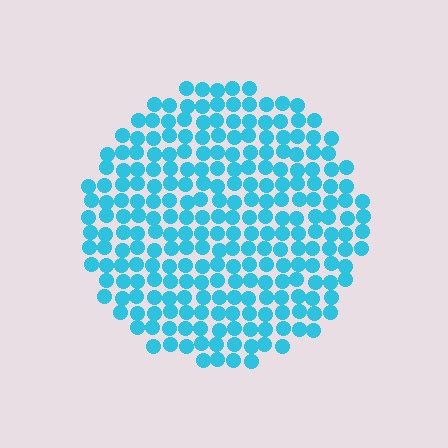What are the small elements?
The small elements are circles.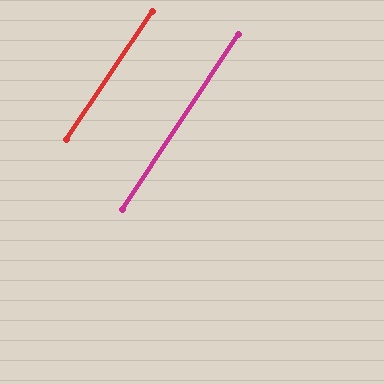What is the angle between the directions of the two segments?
Approximately 0 degrees.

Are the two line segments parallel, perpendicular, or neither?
Parallel — their directions differ by only 0.3°.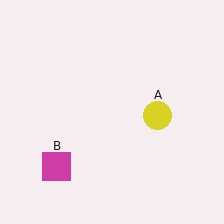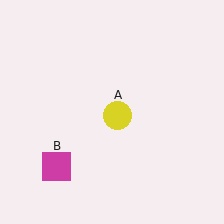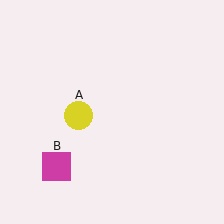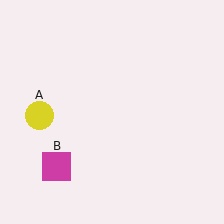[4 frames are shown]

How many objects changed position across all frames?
1 object changed position: yellow circle (object A).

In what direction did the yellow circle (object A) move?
The yellow circle (object A) moved left.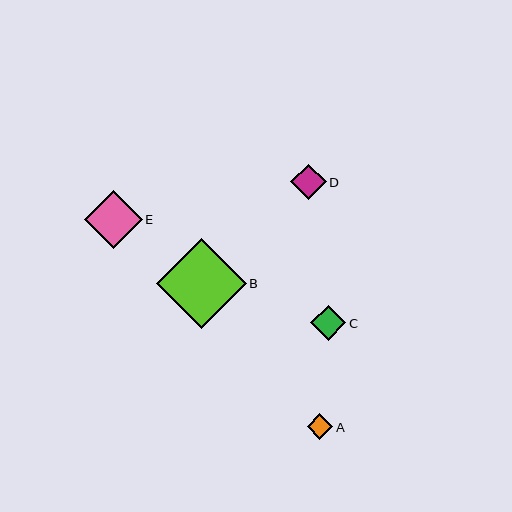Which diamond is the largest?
Diamond B is the largest with a size of approximately 90 pixels.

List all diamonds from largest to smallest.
From largest to smallest: B, E, D, C, A.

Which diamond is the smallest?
Diamond A is the smallest with a size of approximately 26 pixels.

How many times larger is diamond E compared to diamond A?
Diamond E is approximately 2.3 times the size of diamond A.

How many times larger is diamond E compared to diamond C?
Diamond E is approximately 1.7 times the size of diamond C.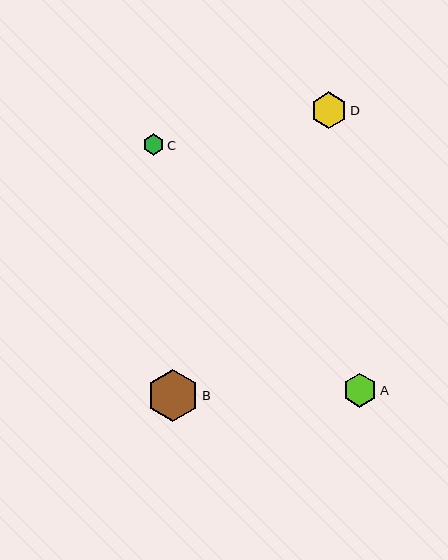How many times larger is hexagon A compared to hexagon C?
Hexagon A is approximately 1.6 times the size of hexagon C.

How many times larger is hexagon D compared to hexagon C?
Hexagon D is approximately 1.7 times the size of hexagon C.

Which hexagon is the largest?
Hexagon B is the largest with a size of approximately 53 pixels.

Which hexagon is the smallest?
Hexagon C is the smallest with a size of approximately 21 pixels.